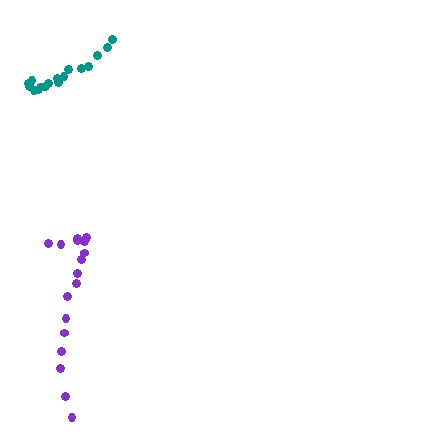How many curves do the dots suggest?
There are 2 distinct paths.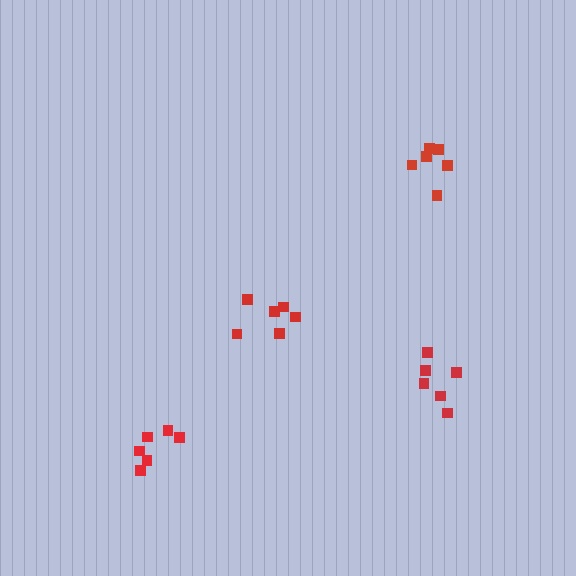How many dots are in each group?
Group 1: 6 dots, Group 2: 6 dots, Group 3: 6 dots, Group 4: 6 dots (24 total).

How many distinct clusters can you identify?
There are 4 distinct clusters.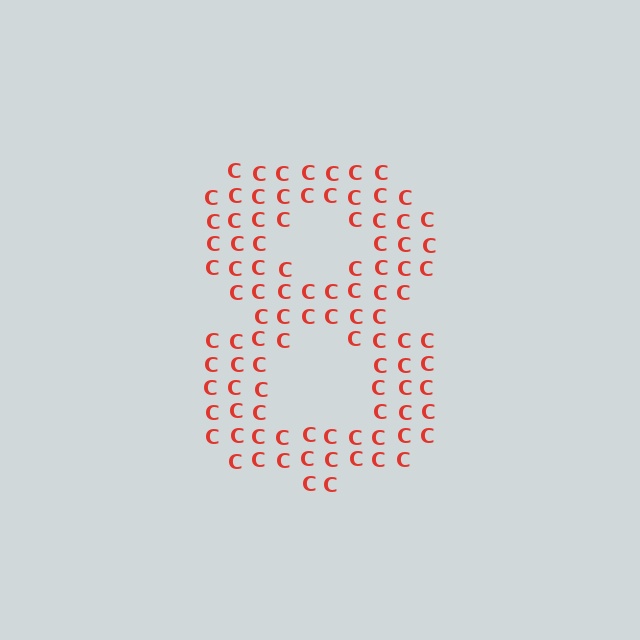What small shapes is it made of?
It is made of small letter C's.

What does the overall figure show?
The overall figure shows the digit 8.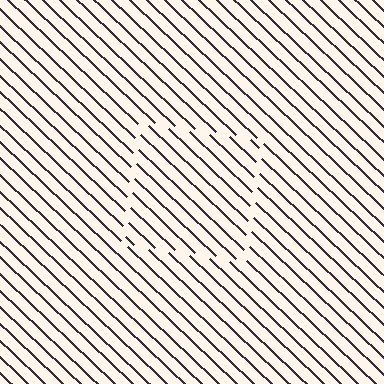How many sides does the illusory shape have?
4 sides — the line-ends trace a square.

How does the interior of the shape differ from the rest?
The interior of the shape contains the same grating, shifted by half a period — the contour is defined by the phase discontinuity where line-ends from the inner and outer gratings abut.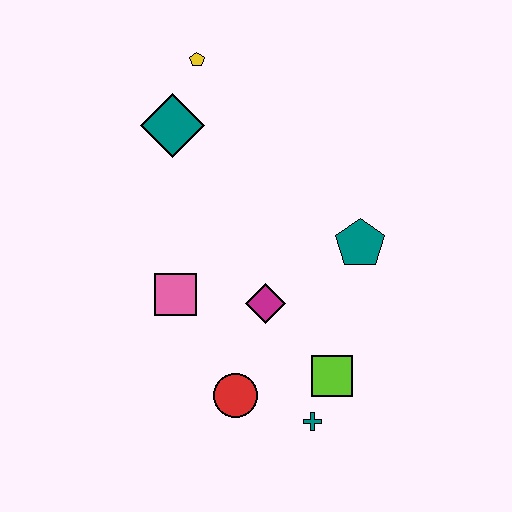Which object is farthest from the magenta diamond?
The yellow pentagon is farthest from the magenta diamond.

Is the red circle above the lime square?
No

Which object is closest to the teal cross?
The lime square is closest to the teal cross.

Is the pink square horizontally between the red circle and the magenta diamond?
No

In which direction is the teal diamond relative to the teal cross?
The teal diamond is above the teal cross.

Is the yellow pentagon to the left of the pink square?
No